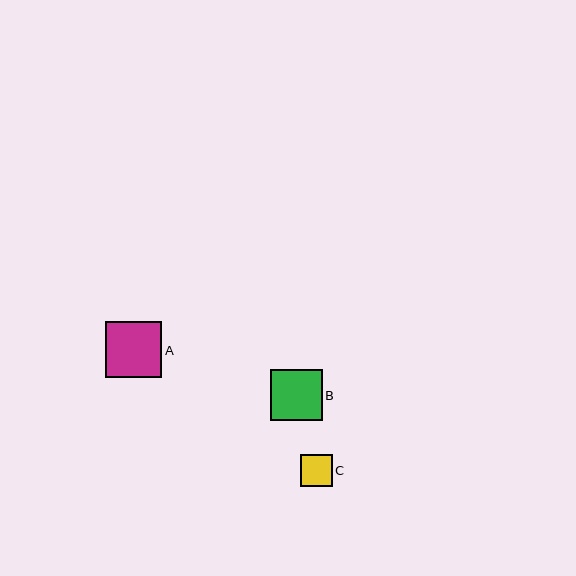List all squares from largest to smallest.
From largest to smallest: A, B, C.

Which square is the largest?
Square A is the largest with a size of approximately 57 pixels.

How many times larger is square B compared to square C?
Square B is approximately 1.6 times the size of square C.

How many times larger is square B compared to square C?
Square B is approximately 1.6 times the size of square C.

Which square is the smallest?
Square C is the smallest with a size of approximately 32 pixels.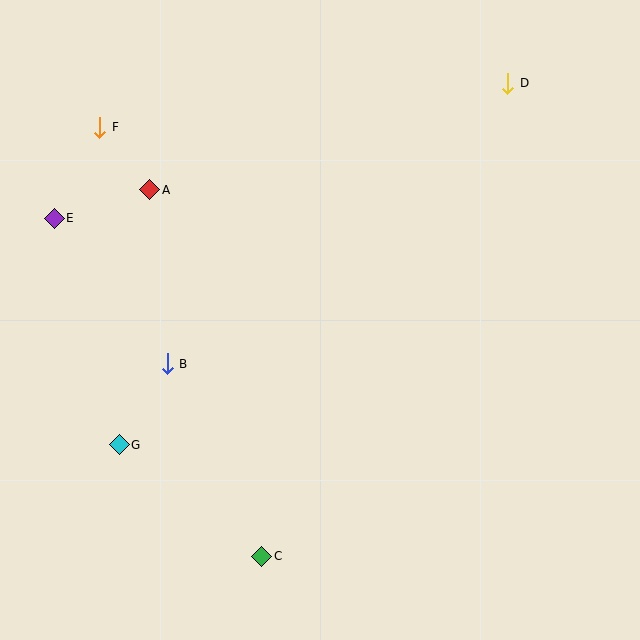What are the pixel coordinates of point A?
Point A is at (150, 190).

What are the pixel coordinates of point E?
Point E is at (54, 218).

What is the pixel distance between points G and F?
The distance between G and F is 318 pixels.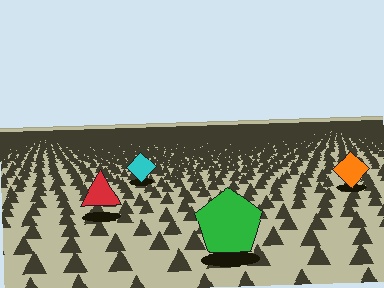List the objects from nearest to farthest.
From nearest to farthest: the green pentagon, the red triangle, the orange diamond, the cyan diamond.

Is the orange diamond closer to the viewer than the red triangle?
No. The red triangle is closer — you can tell from the texture gradient: the ground texture is coarser near it.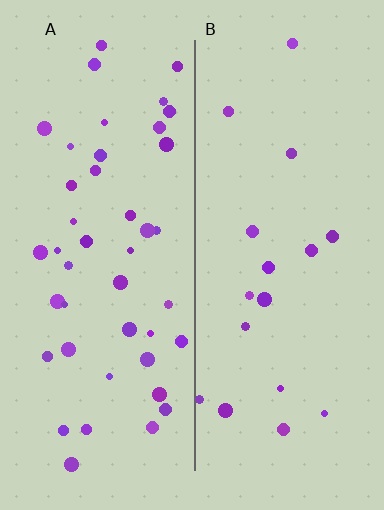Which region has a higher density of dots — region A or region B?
A (the left).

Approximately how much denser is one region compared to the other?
Approximately 2.6× — region A over region B.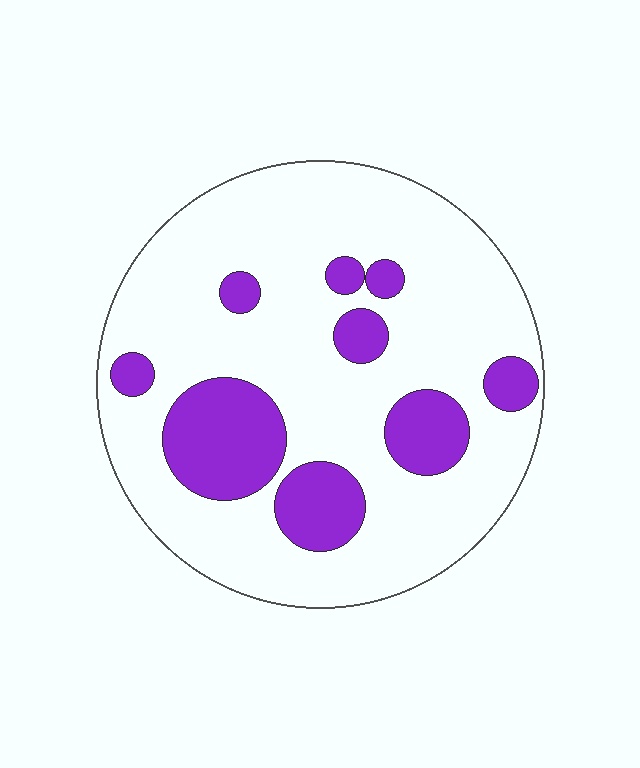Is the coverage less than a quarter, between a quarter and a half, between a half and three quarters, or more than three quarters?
Less than a quarter.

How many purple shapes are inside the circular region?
9.